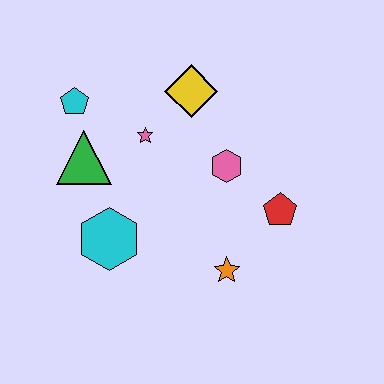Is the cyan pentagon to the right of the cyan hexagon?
No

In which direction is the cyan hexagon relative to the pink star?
The cyan hexagon is below the pink star.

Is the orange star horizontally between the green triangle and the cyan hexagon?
No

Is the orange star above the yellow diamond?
No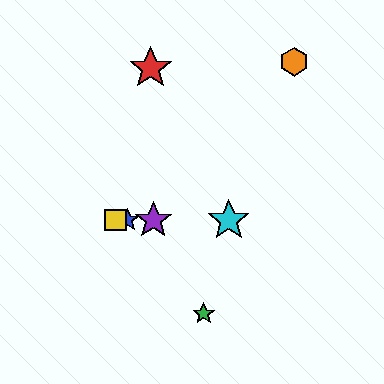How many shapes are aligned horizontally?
4 shapes (the blue star, the yellow square, the purple star, the cyan star) are aligned horizontally.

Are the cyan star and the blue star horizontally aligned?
Yes, both are at y≈220.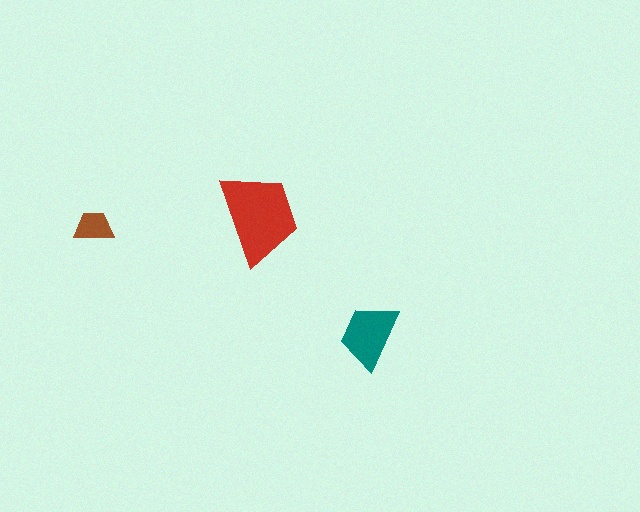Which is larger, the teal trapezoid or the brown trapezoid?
The teal one.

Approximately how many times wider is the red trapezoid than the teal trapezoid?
About 1.5 times wider.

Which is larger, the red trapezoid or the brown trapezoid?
The red one.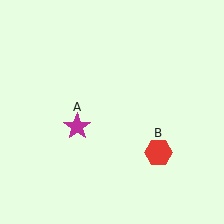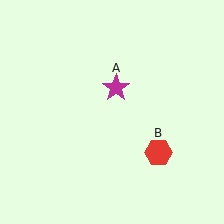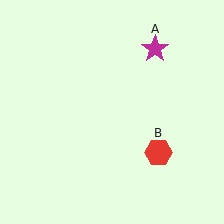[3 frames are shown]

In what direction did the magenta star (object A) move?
The magenta star (object A) moved up and to the right.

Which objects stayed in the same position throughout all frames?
Red hexagon (object B) remained stationary.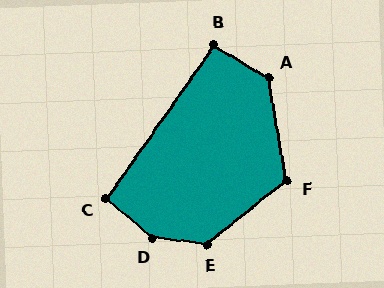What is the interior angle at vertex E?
Approximately 134 degrees (obtuse).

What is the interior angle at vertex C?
Approximately 95 degrees (obtuse).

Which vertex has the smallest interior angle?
B, at approximately 94 degrees.